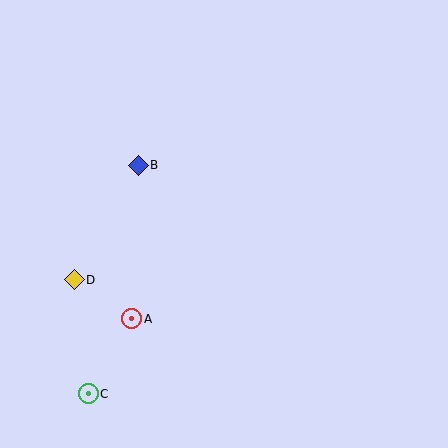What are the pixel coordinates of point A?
Point A is at (132, 319).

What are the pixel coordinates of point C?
Point C is at (88, 394).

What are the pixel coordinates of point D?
Point D is at (74, 280).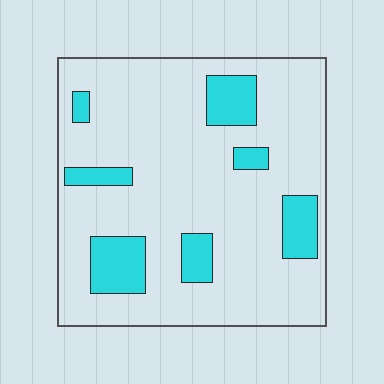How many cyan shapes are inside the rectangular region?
7.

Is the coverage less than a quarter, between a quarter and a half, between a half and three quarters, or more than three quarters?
Less than a quarter.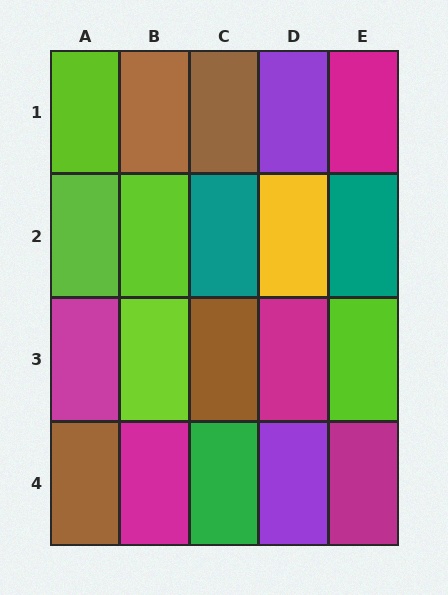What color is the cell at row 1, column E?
Magenta.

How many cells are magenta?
5 cells are magenta.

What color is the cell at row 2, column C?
Teal.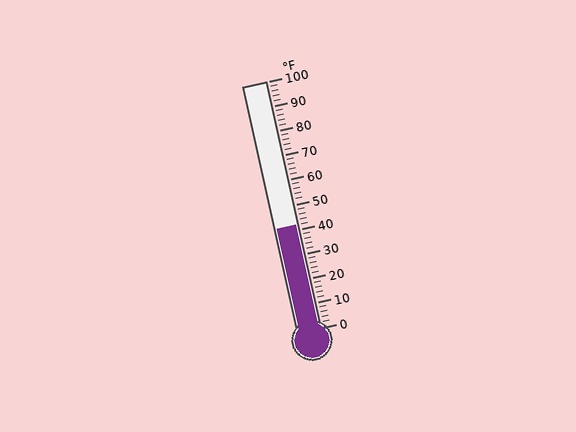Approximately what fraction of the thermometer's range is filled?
The thermometer is filled to approximately 40% of its range.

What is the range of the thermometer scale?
The thermometer scale ranges from 0°F to 100°F.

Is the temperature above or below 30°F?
The temperature is above 30°F.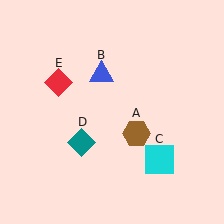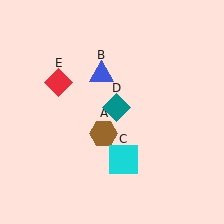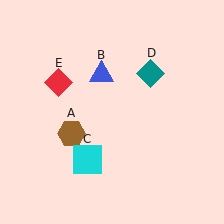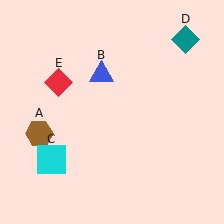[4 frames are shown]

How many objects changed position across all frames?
3 objects changed position: brown hexagon (object A), cyan square (object C), teal diamond (object D).